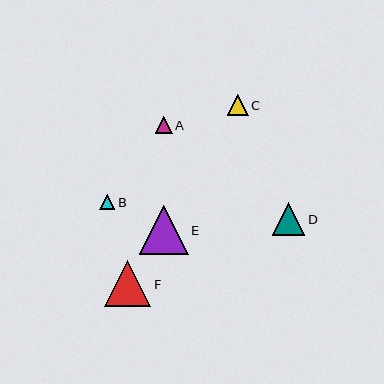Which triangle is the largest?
Triangle E is the largest with a size of approximately 49 pixels.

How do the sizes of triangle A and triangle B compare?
Triangle A and triangle B are approximately the same size.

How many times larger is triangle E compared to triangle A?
Triangle E is approximately 3.0 times the size of triangle A.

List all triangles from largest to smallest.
From largest to smallest: E, F, D, C, A, B.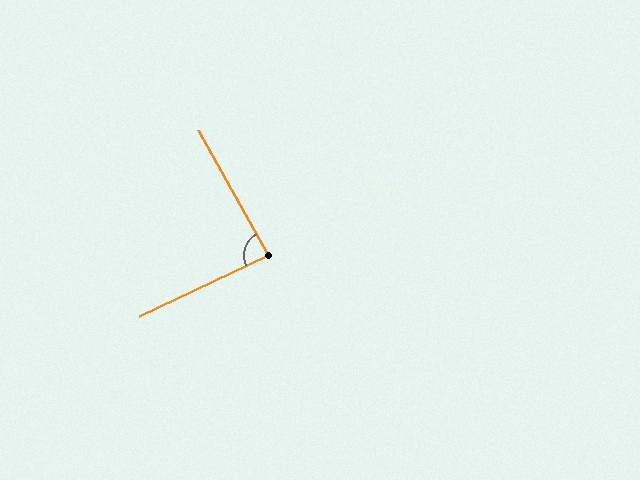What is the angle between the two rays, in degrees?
Approximately 86 degrees.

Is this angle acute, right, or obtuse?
It is approximately a right angle.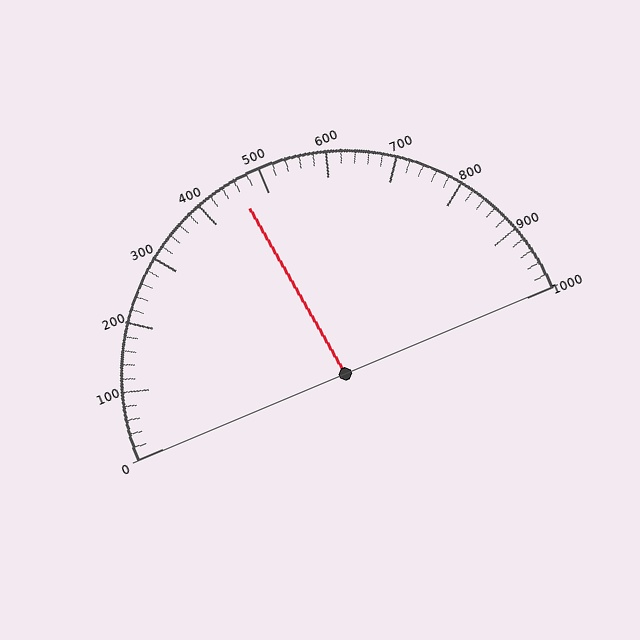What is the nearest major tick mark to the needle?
The nearest major tick mark is 500.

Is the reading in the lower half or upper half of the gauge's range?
The reading is in the lower half of the range (0 to 1000).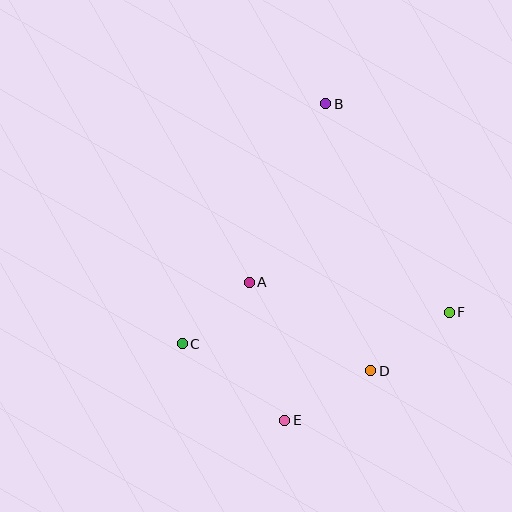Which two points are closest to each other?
Points A and C are closest to each other.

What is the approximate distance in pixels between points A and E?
The distance between A and E is approximately 142 pixels.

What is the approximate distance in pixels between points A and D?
The distance between A and D is approximately 150 pixels.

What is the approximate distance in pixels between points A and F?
The distance between A and F is approximately 202 pixels.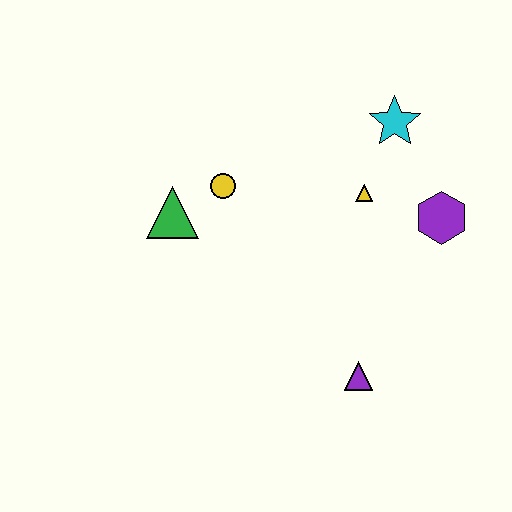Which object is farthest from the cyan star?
The purple triangle is farthest from the cyan star.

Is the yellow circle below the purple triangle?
No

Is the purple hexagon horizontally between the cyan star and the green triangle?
No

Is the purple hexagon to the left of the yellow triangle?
No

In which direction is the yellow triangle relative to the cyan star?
The yellow triangle is below the cyan star.